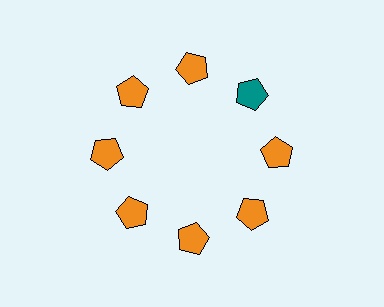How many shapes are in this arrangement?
There are 8 shapes arranged in a ring pattern.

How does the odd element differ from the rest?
It has a different color: teal instead of orange.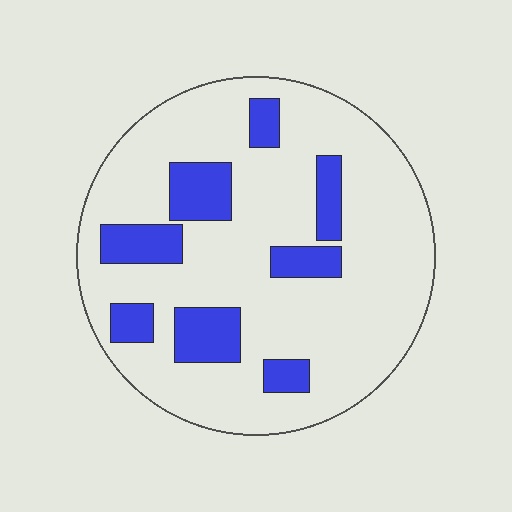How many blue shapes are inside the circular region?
8.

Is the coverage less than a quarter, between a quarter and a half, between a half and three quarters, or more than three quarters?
Less than a quarter.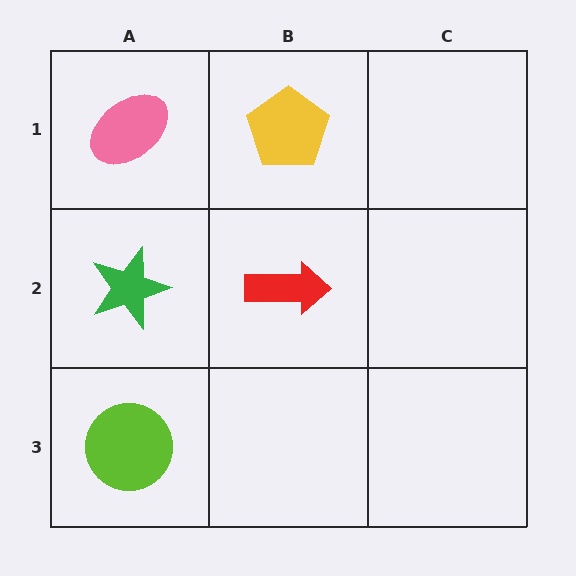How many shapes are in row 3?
1 shape.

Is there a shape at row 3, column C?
No, that cell is empty.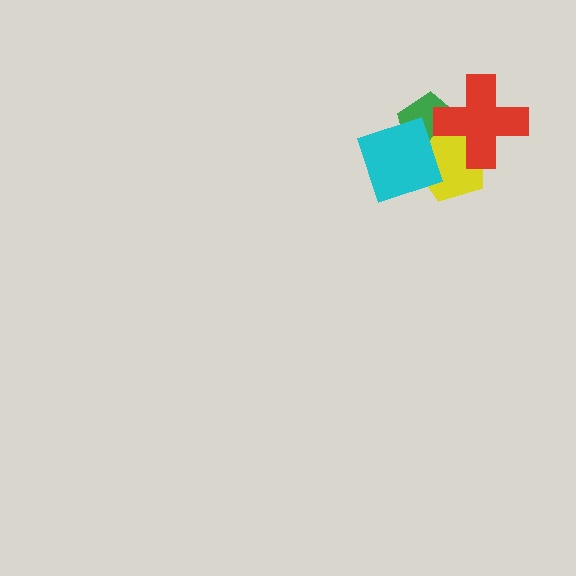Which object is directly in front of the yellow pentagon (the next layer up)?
The cyan diamond is directly in front of the yellow pentagon.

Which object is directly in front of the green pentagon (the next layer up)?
The yellow pentagon is directly in front of the green pentagon.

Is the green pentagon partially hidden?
Yes, it is partially covered by another shape.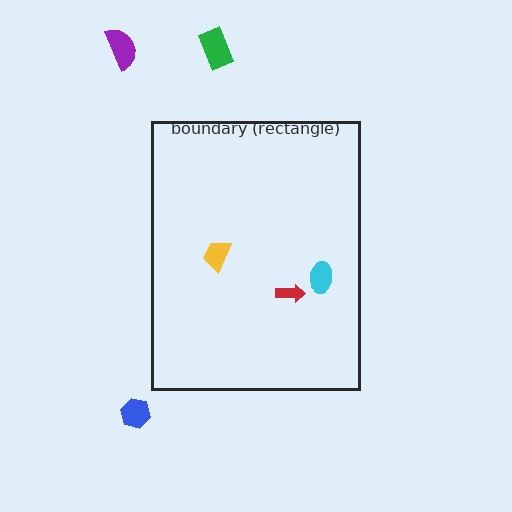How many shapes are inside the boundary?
3 inside, 3 outside.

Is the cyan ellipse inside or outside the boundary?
Inside.